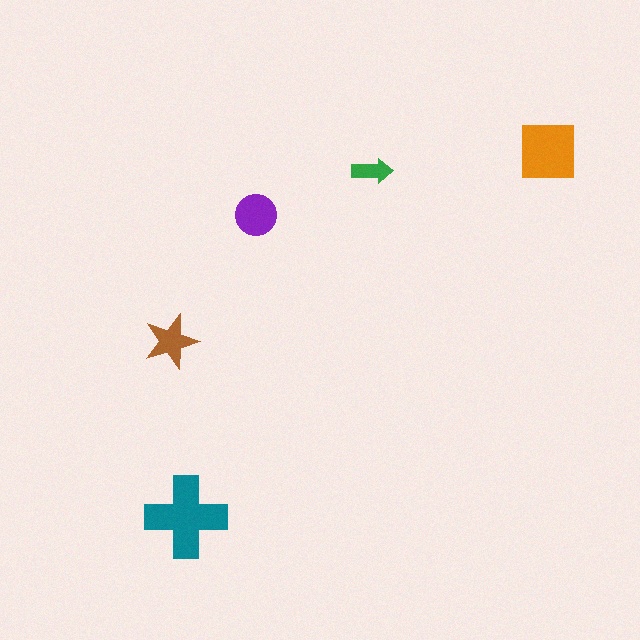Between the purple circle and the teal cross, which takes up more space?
The teal cross.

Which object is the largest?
The teal cross.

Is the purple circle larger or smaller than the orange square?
Smaller.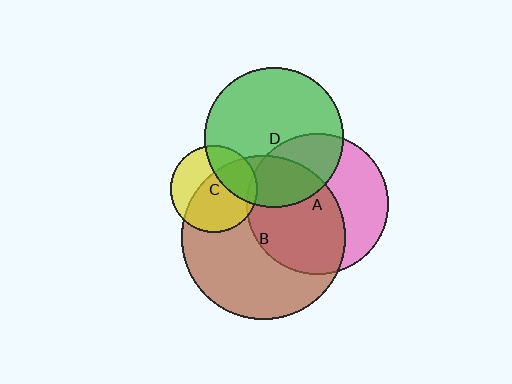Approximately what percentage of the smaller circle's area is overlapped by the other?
Approximately 55%.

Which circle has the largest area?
Circle B (brown).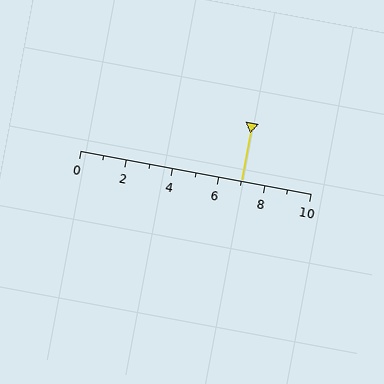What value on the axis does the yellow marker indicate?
The marker indicates approximately 7.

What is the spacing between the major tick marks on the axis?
The major ticks are spaced 2 apart.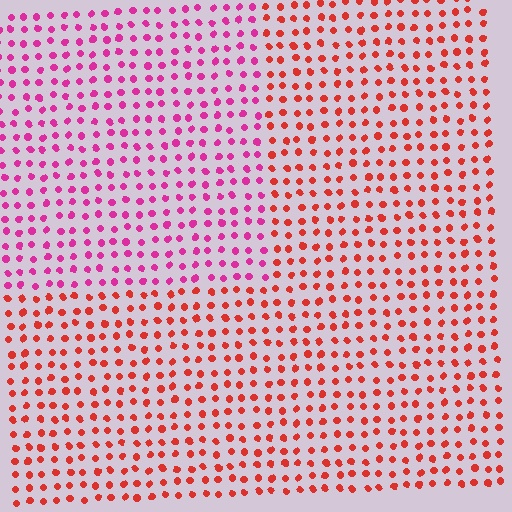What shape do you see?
I see a rectangle.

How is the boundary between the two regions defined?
The boundary is defined purely by a slight shift in hue (about 41 degrees). Spacing, size, and orientation are identical on both sides.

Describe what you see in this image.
The image is filled with small red elements in a uniform arrangement. A rectangle-shaped region is visible where the elements are tinted to a slightly different hue, forming a subtle color boundary.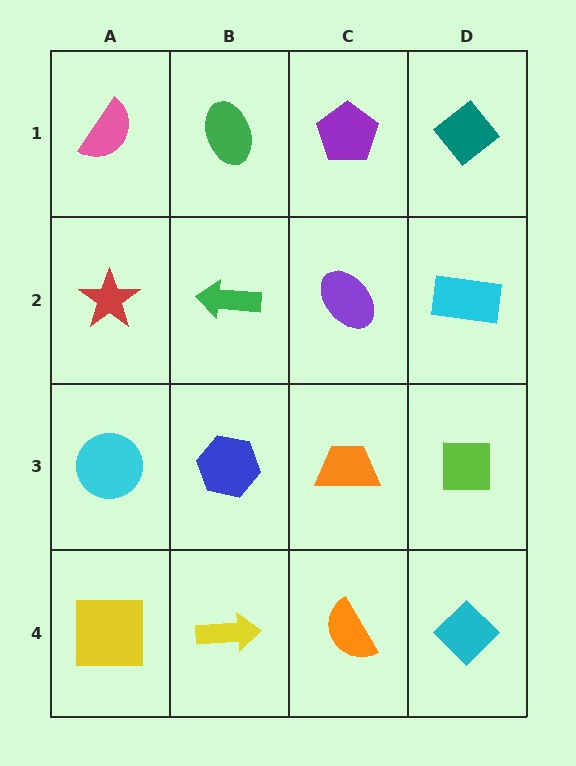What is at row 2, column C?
A purple ellipse.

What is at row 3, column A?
A cyan circle.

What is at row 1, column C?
A purple pentagon.